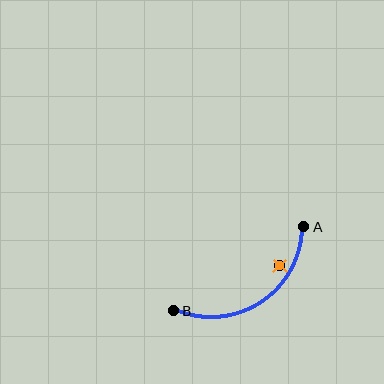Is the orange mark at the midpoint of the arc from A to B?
No — the orange mark does not lie on the arc at all. It sits slightly inside the curve.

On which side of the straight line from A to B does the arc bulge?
The arc bulges below the straight line connecting A and B.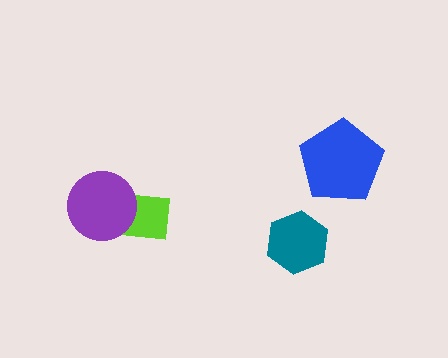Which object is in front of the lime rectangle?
The purple circle is in front of the lime rectangle.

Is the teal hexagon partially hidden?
No, no other shape covers it.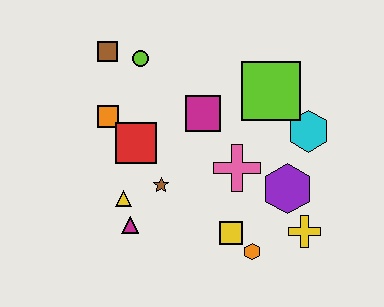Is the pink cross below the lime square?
Yes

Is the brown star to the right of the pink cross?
No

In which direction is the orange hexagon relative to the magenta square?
The orange hexagon is below the magenta square.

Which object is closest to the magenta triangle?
The yellow triangle is closest to the magenta triangle.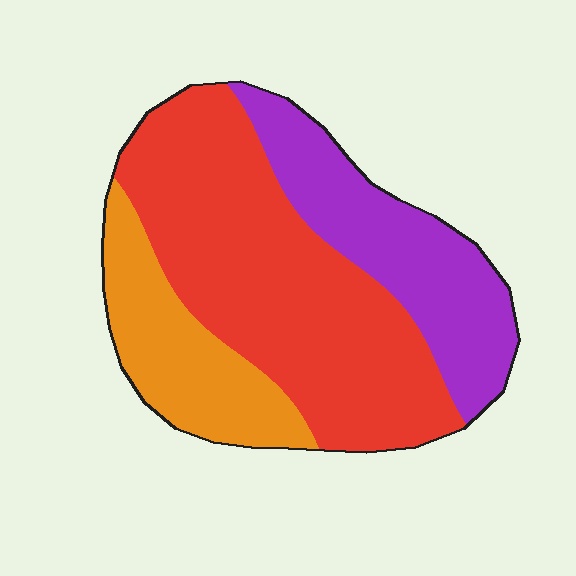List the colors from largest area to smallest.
From largest to smallest: red, purple, orange.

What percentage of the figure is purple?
Purple covers around 25% of the figure.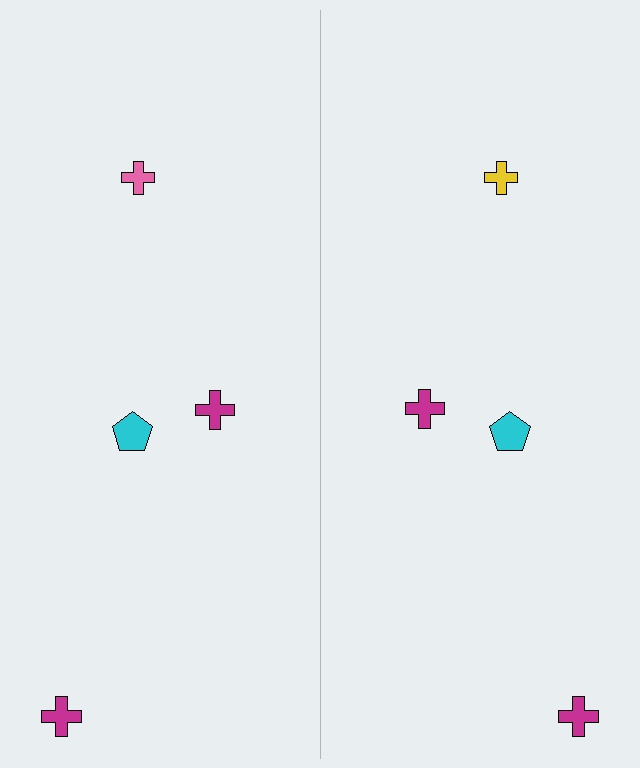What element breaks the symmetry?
The yellow cross on the right side breaks the symmetry — its mirror counterpart is pink.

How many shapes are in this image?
There are 8 shapes in this image.